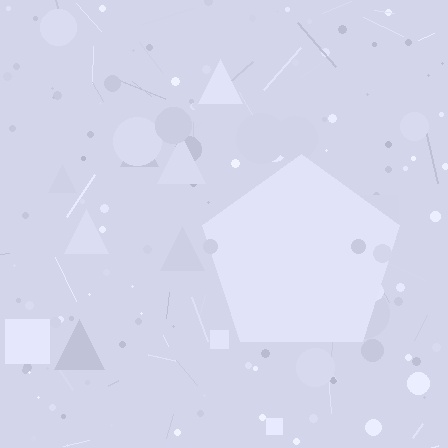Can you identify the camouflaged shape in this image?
The camouflaged shape is a pentagon.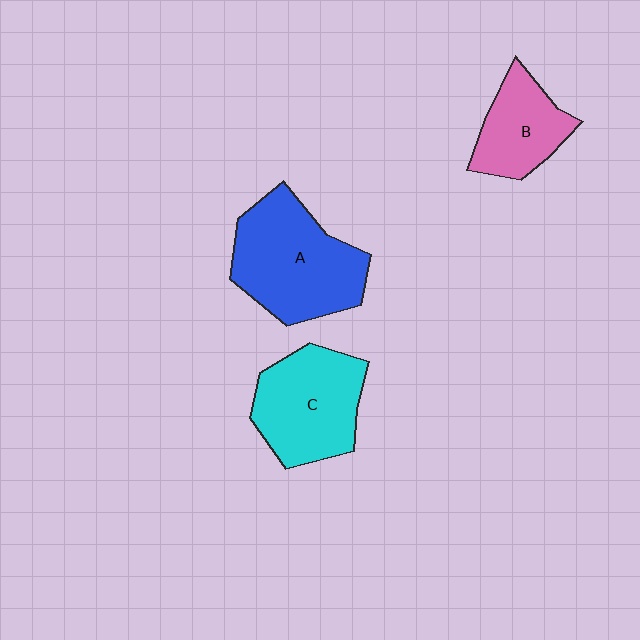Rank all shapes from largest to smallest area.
From largest to smallest: A (blue), C (cyan), B (pink).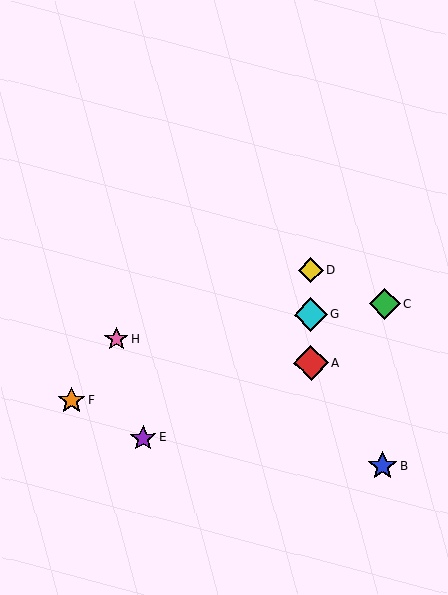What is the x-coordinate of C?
Object C is at x≈385.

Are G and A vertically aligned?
Yes, both are at x≈311.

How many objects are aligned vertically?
3 objects (A, D, G) are aligned vertically.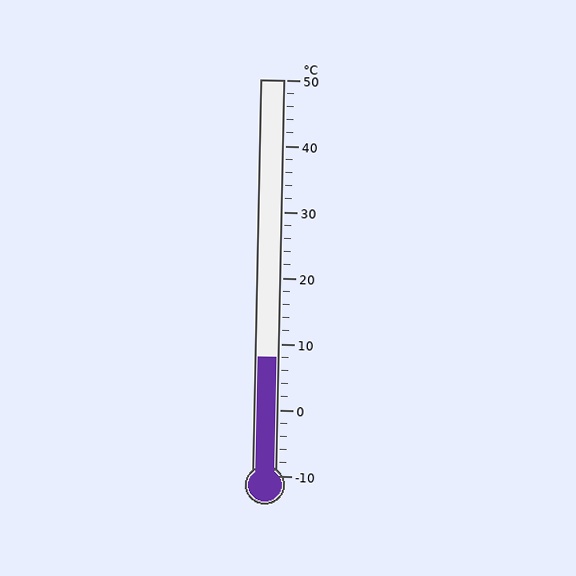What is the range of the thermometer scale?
The thermometer scale ranges from -10°C to 50°C.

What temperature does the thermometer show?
The thermometer shows approximately 8°C.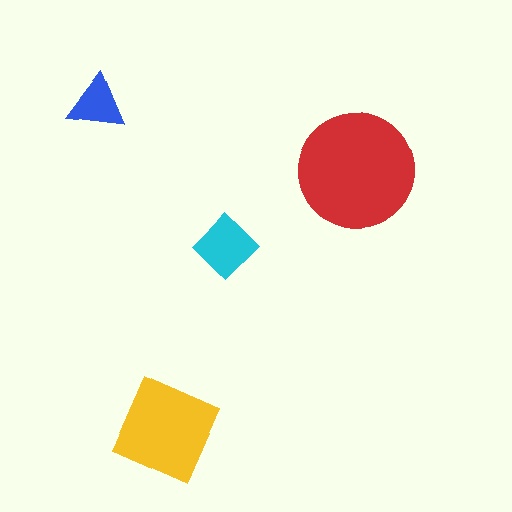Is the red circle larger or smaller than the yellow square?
Larger.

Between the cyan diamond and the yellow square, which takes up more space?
The yellow square.